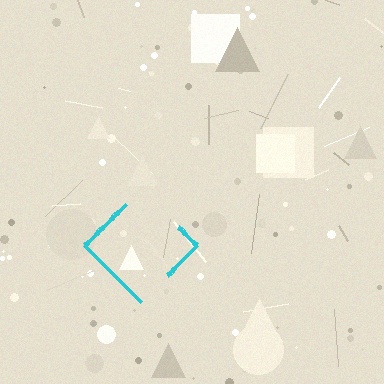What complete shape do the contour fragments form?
The contour fragments form a diamond.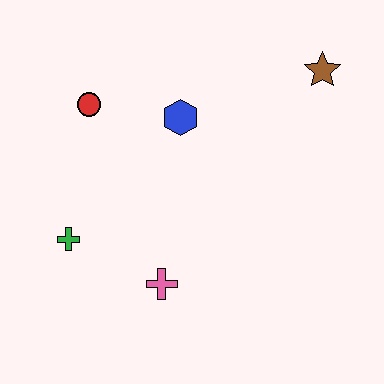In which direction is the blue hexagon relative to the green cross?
The blue hexagon is above the green cross.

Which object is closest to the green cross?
The pink cross is closest to the green cross.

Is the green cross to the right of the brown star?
No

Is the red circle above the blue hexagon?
Yes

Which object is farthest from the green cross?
The brown star is farthest from the green cross.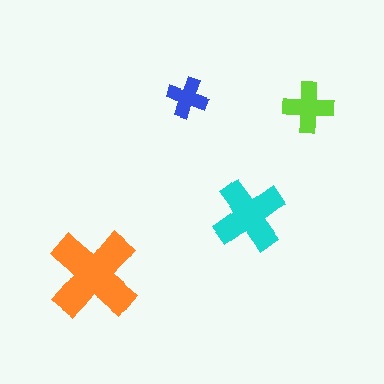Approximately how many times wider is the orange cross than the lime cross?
About 2 times wider.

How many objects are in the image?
There are 4 objects in the image.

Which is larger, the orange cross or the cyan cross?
The orange one.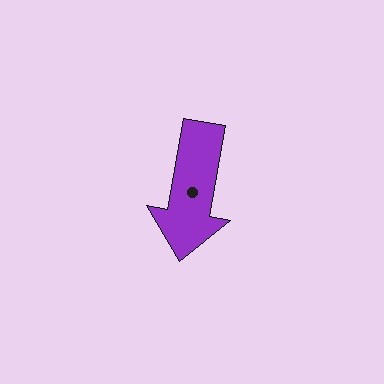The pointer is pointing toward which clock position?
Roughly 6 o'clock.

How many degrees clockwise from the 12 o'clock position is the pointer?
Approximately 190 degrees.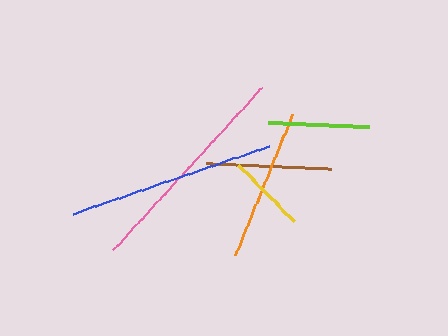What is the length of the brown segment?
The brown segment is approximately 125 pixels long.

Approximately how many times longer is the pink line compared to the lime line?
The pink line is approximately 2.2 times the length of the lime line.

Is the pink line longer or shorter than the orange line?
The pink line is longer than the orange line.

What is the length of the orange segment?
The orange segment is approximately 152 pixels long.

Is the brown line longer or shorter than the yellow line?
The brown line is longer than the yellow line.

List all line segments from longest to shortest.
From longest to shortest: pink, blue, orange, brown, lime, yellow.